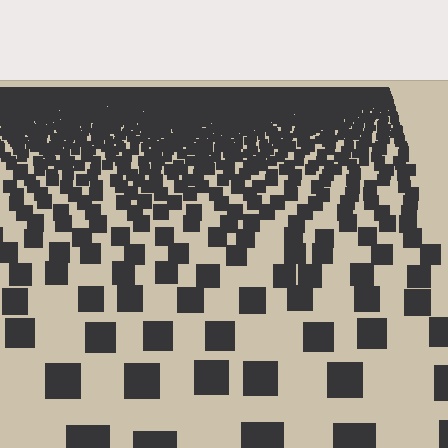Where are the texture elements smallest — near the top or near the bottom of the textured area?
Near the top.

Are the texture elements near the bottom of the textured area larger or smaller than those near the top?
Larger. Near the bottom, elements are closer to the viewer and appear at a bigger on-screen size.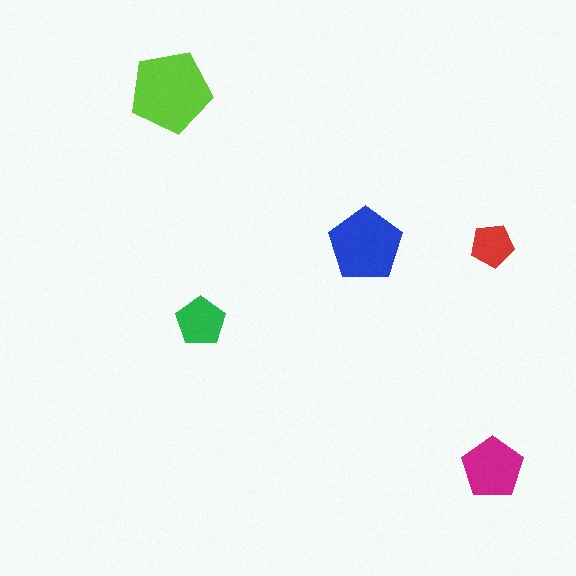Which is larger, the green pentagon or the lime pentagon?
The lime one.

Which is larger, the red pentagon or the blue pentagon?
The blue one.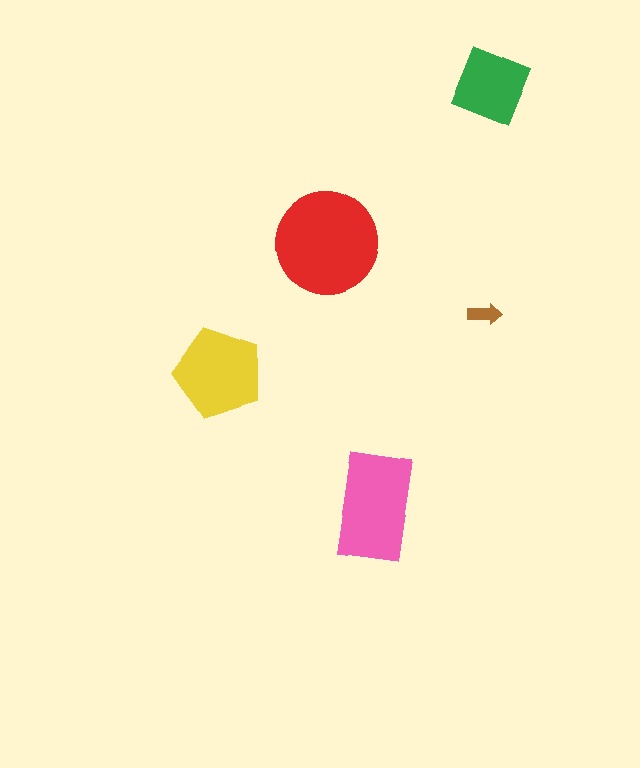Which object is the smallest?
The brown arrow.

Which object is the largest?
The red circle.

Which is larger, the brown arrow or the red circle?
The red circle.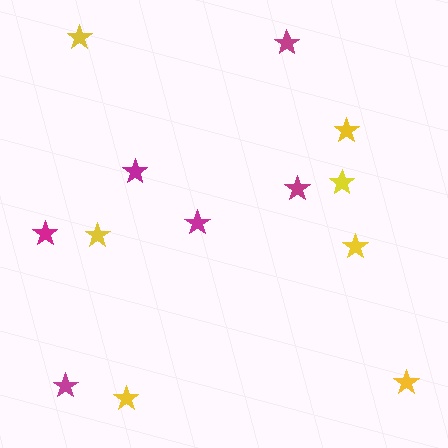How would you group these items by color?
There are 2 groups: one group of yellow stars (7) and one group of magenta stars (6).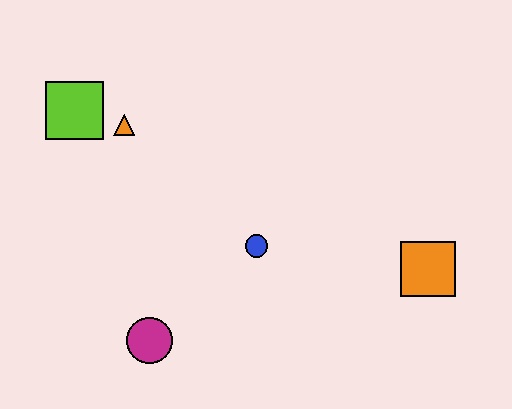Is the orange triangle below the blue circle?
No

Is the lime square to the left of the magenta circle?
Yes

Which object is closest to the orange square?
The blue circle is closest to the orange square.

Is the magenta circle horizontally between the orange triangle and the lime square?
No